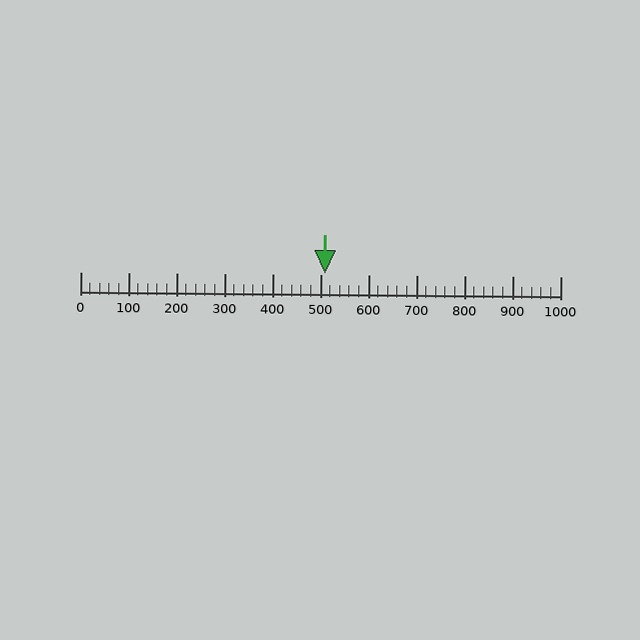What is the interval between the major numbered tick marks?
The major tick marks are spaced 100 units apart.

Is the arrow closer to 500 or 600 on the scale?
The arrow is closer to 500.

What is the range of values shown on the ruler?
The ruler shows values from 0 to 1000.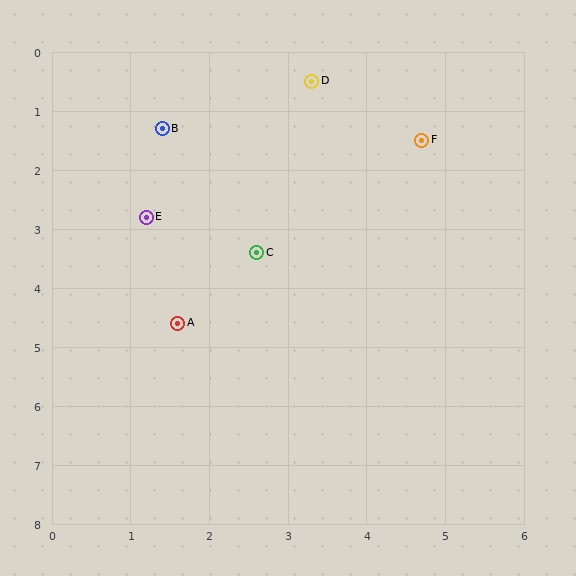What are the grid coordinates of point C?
Point C is at approximately (2.6, 3.4).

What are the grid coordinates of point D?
Point D is at approximately (3.3, 0.5).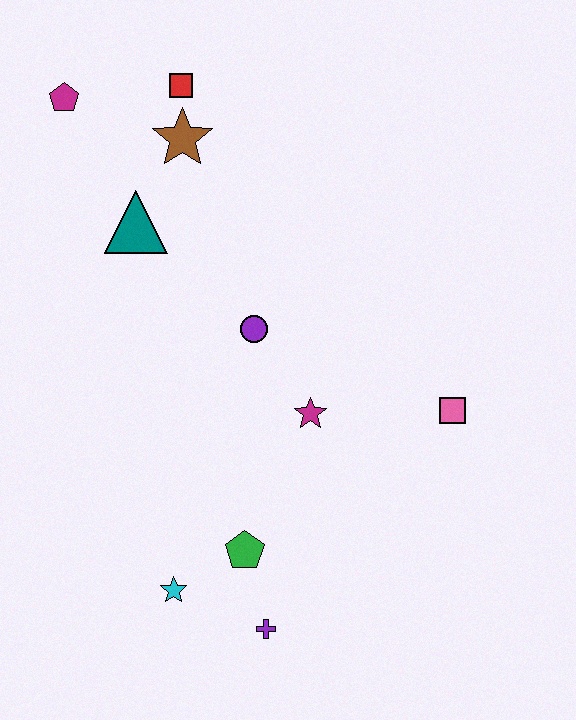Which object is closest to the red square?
The brown star is closest to the red square.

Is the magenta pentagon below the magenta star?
No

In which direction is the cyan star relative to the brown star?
The cyan star is below the brown star.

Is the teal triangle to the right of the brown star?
No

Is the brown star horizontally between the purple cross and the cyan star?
Yes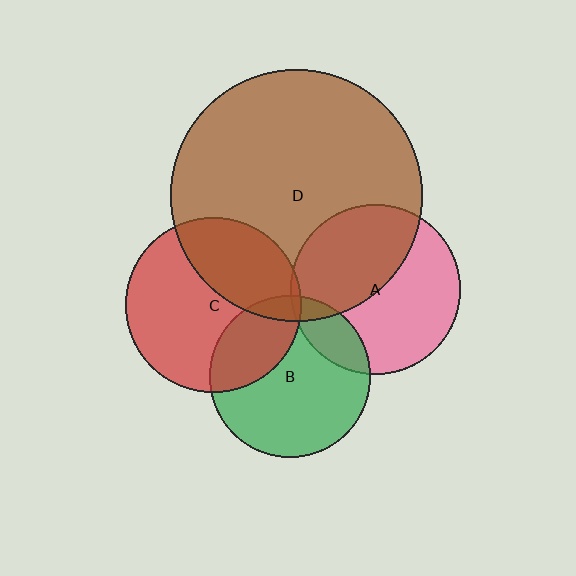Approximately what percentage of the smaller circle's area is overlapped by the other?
Approximately 45%.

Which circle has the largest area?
Circle D (brown).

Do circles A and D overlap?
Yes.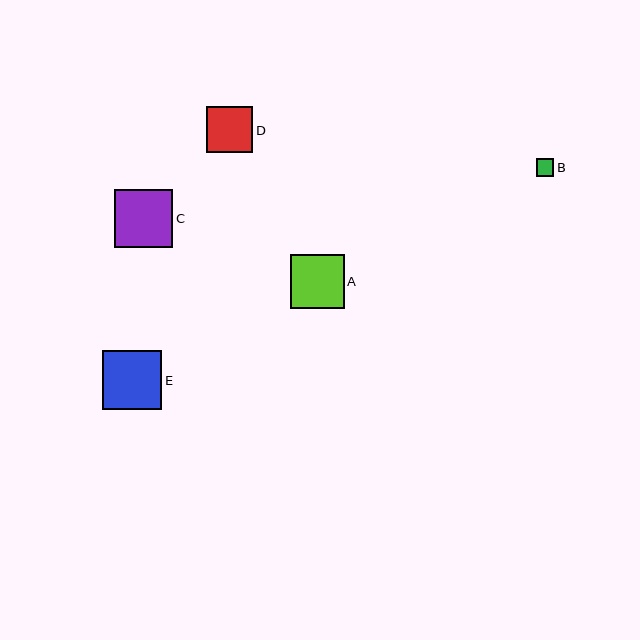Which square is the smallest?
Square B is the smallest with a size of approximately 18 pixels.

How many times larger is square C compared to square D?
Square C is approximately 1.3 times the size of square D.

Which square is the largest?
Square E is the largest with a size of approximately 59 pixels.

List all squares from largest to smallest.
From largest to smallest: E, C, A, D, B.